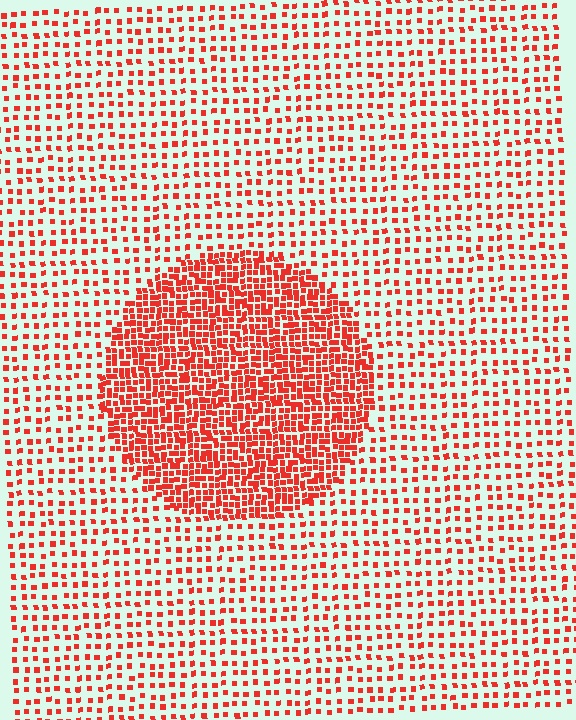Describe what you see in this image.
The image contains small red elements arranged at two different densities. A circle-shaped region is visible where the elements are more densely packed than the surrounding area.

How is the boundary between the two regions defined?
The boundary is defined by a change in element density (approximately 2.5x ratio). All elements are the same color, size, and shape.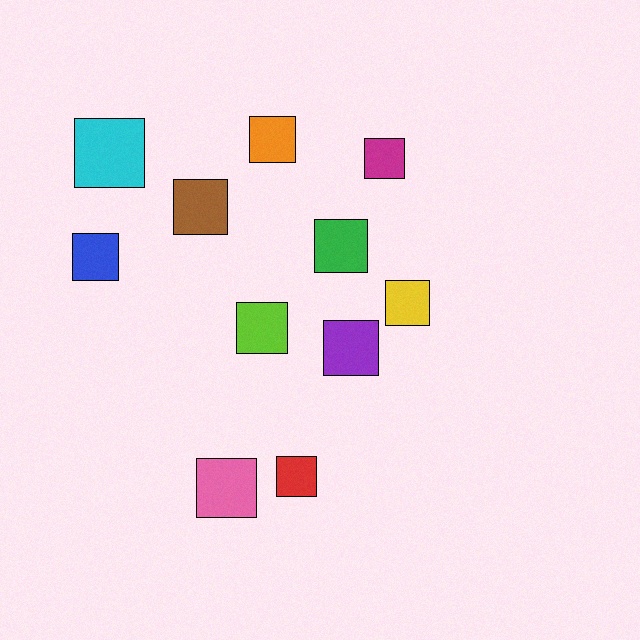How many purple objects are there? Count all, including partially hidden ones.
There is 1 purple object.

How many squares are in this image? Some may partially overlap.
There are 11 squares.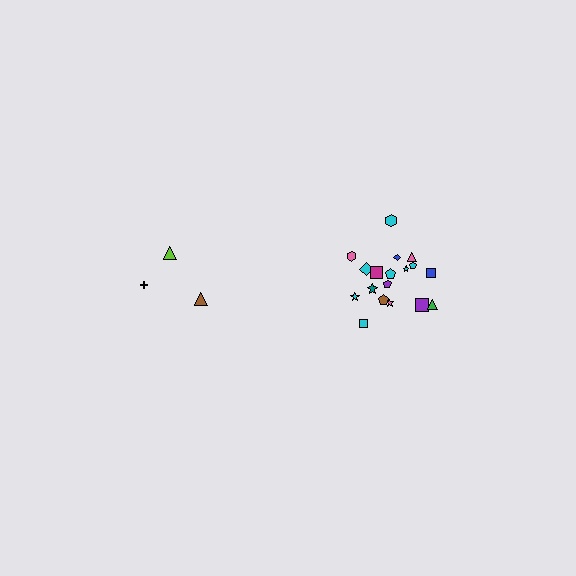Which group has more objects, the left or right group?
The right group.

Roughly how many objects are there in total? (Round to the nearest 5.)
Roughly 20 objects in total.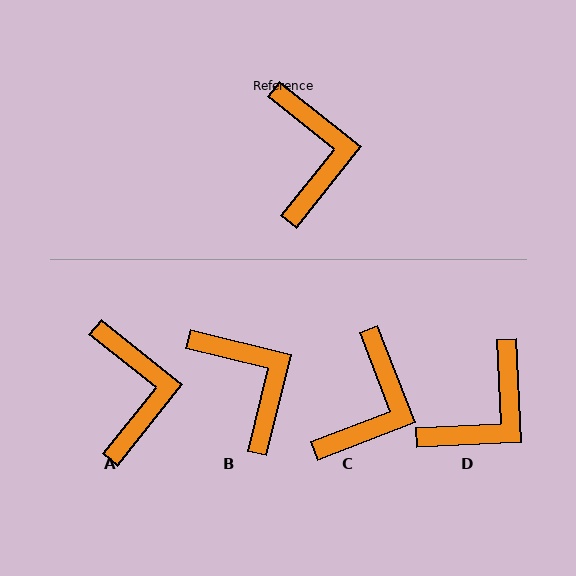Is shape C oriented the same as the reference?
No, it is off by about 30 degrees.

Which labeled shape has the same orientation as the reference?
A.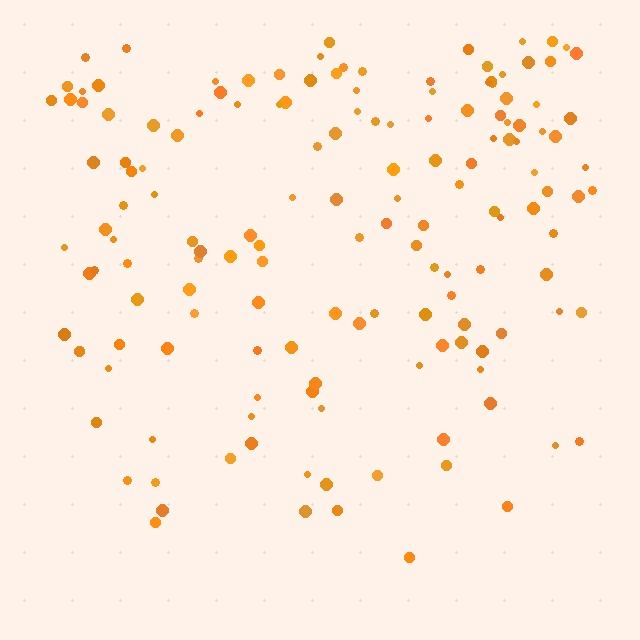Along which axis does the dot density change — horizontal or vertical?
Vertical.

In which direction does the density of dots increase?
From bottom to top, with the top side densest.